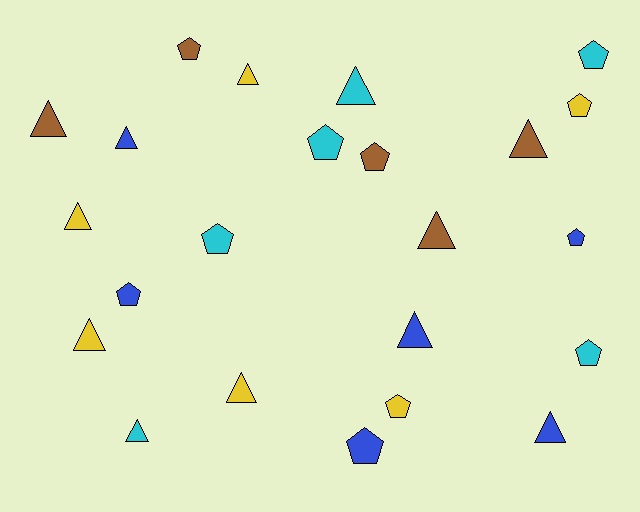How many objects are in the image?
There are 23 objects.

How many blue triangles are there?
There are 3 blue triangles.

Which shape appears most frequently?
Triangle, with 12 objects.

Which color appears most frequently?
Blue, with 6 objects.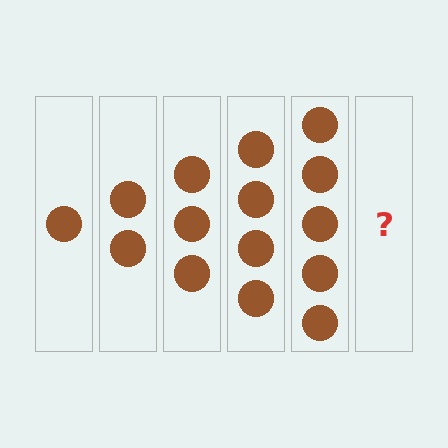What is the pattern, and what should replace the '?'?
The pattern is that each step adds one more circle. The '?' should be 6 circles.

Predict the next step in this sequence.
The next step is 6 circles.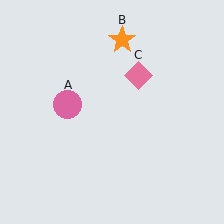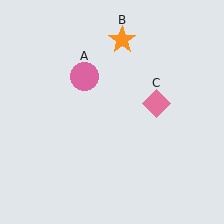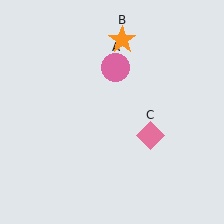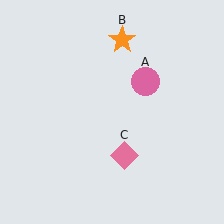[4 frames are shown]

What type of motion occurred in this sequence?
The pink circle (object A), pink diamond (object C) rotated clockwise around the center of the scene.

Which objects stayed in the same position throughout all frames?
Orange star (object B) remained stationary.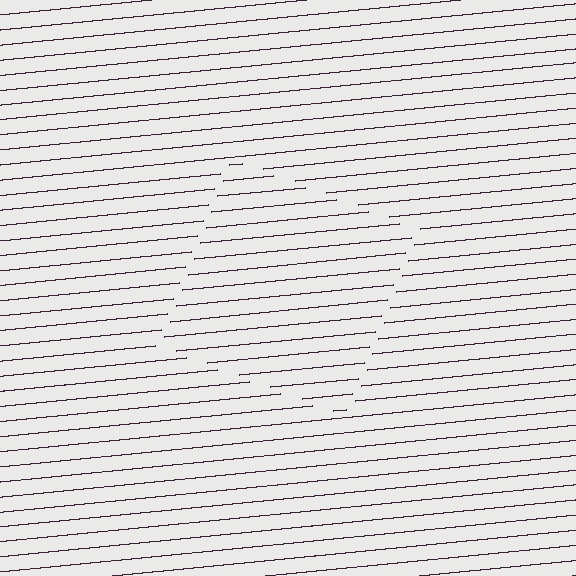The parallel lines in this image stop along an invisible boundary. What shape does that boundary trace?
An illusory square. The interior of the shape contains the same grating, shifted by half a period — the contour is defined by the phase discontinuity where line-ends from the inner and outer gratings abut.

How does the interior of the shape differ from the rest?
The interior of the shape contains the same grating, shifted by half a period — the contour is defined by the phase discontinuity where line-ends from the inner and outer gratings abut.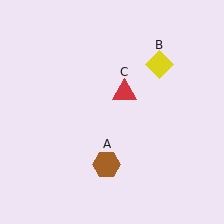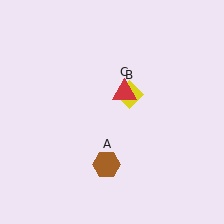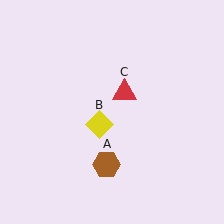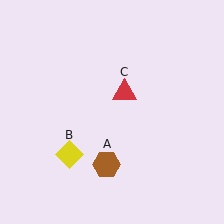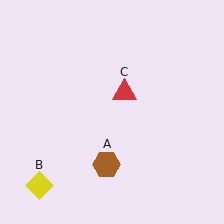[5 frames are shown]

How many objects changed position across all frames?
1 object changed position: yellow diamond (object B).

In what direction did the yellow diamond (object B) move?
The yellow diamond (object B) moved down and to the left.